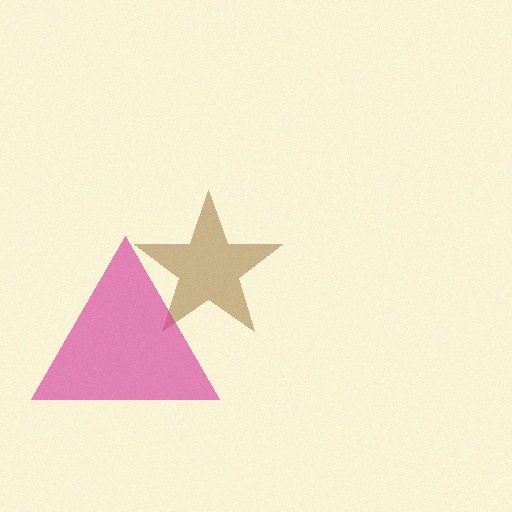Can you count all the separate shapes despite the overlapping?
Yes, there are 2 separate shapes.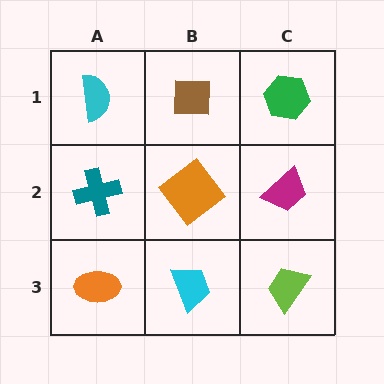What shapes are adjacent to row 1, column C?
A magenta trapezoid (row 2, column C), a brown square (row 1, column B).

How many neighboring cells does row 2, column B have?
4.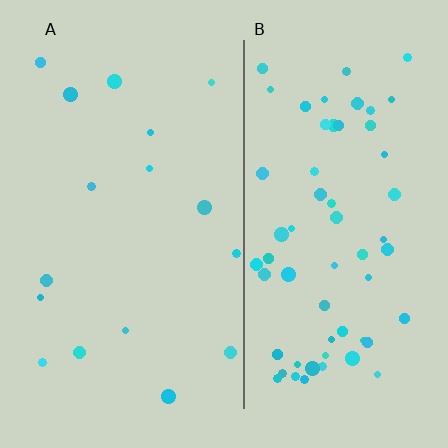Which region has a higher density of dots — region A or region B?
B (the right).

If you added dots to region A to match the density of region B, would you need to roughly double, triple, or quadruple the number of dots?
Approximately quadruple.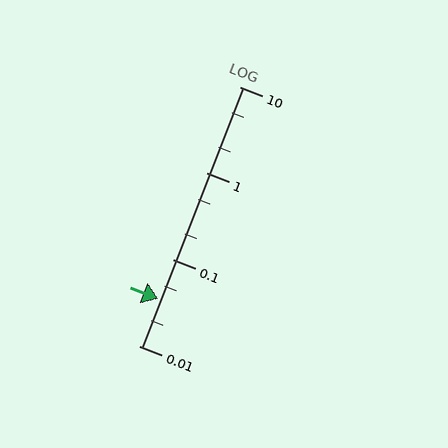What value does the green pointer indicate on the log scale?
The pointer indicates approximately 0.035.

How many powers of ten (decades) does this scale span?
The scale spans 3 decades, from 0.01 to 10.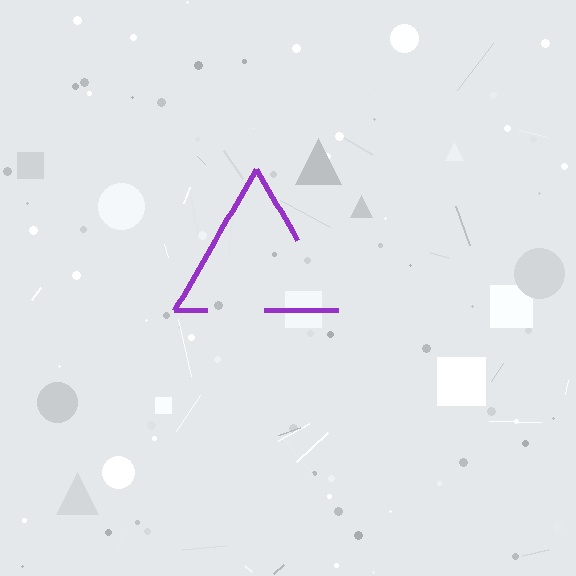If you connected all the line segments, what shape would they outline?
They would outline a triangle.